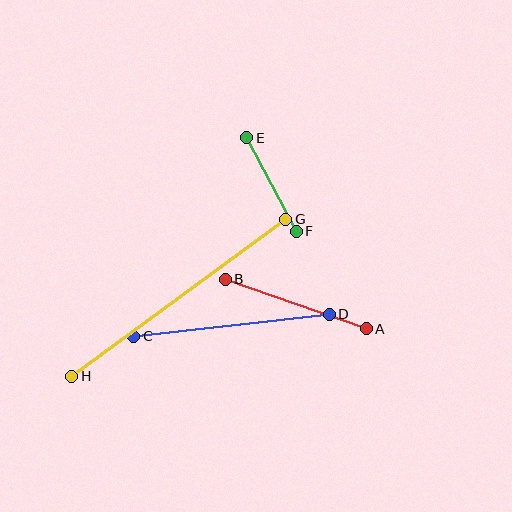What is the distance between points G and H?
The distance is approximately 266 pixels.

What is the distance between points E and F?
The distance is approximately 106 pixels.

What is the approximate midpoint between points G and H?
The midpoint is at approximately (179, 298) pixels.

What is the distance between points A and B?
The distance is approximately 149 pixels.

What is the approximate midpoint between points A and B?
The midpoint is at approximately (296, 304) pixels.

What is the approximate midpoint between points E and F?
The midpoint is at approximately (271, 184) pixels.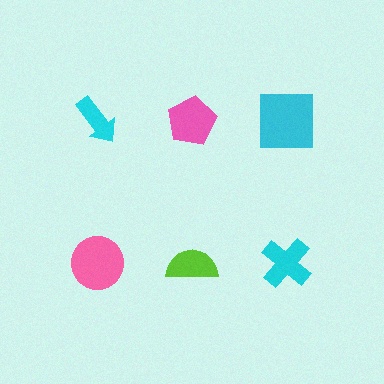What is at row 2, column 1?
A pink circle.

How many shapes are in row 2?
3 shapes.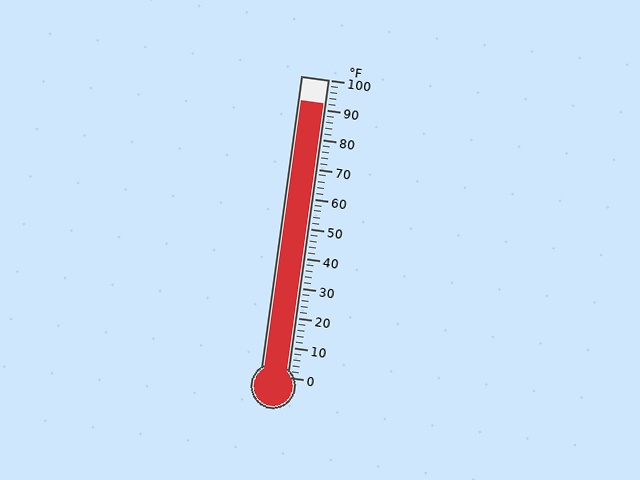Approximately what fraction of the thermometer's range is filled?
The thermometer is filled to approximately 90% of its range.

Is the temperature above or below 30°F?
The temperature is above 30°F.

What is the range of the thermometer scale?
The thermometer scale ranges from 0°F to 100°F.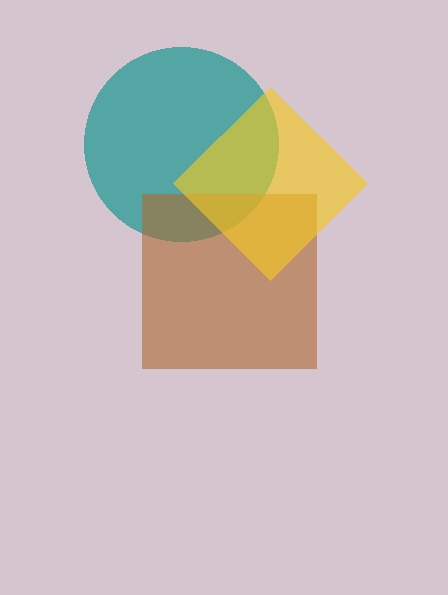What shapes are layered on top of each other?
The layered shapes are: a teal circle, a brown square, a yellow diamond.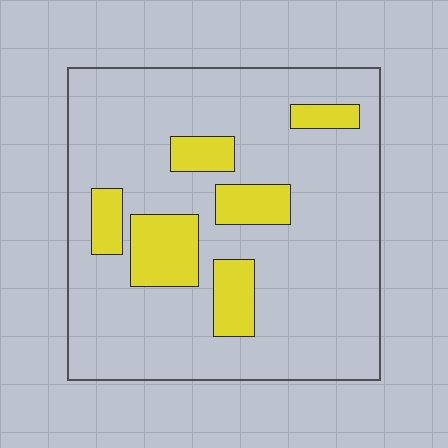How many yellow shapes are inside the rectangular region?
6.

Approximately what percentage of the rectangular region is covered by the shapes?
Approximately 20%.